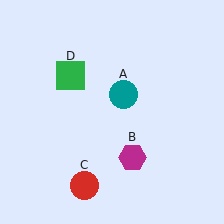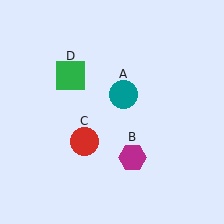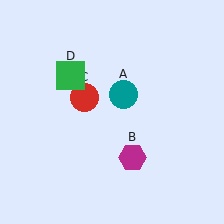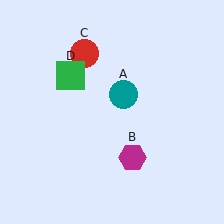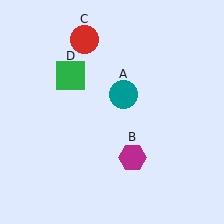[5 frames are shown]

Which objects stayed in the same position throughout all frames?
Teal circle (object A) and magenta hexagon (object B) and green square (object D) remained stationary.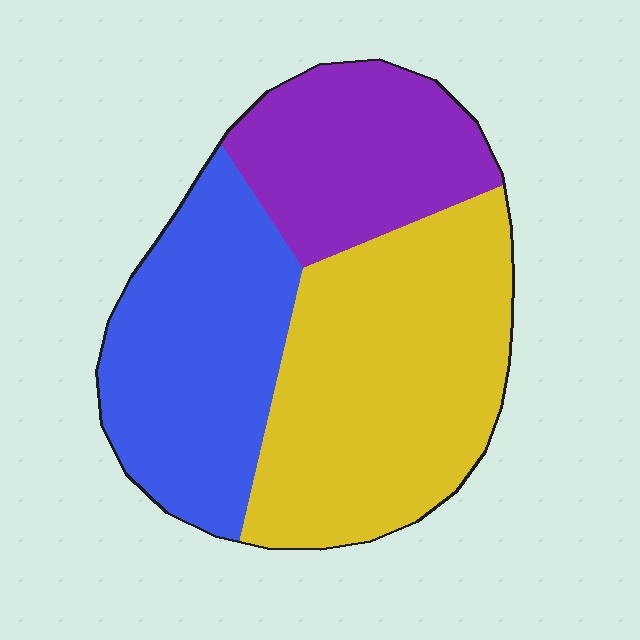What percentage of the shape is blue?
Blue covers 32% of the shape.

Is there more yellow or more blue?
Yellow.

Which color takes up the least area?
Purple, at roughly 25%.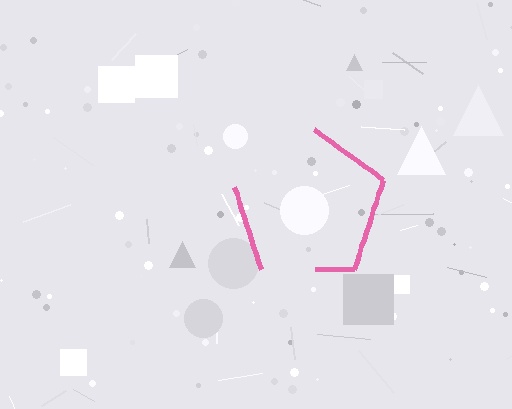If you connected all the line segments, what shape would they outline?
They would outline a pentagon.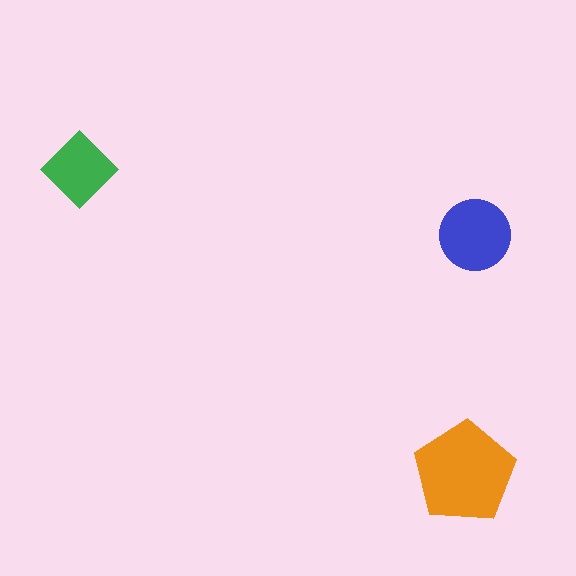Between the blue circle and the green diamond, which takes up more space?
The blue circle.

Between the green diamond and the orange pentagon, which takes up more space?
The orange pentagon.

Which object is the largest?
The orange pentagon.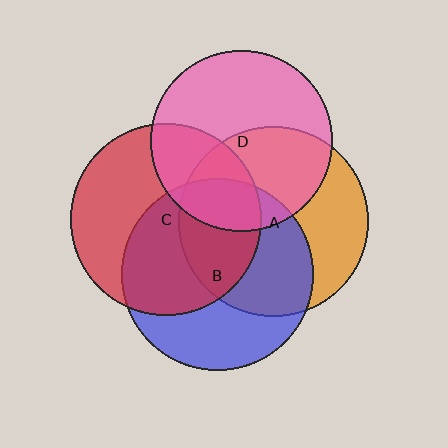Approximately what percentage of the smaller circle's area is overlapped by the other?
Approximately 50%.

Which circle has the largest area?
Circle B (blue).